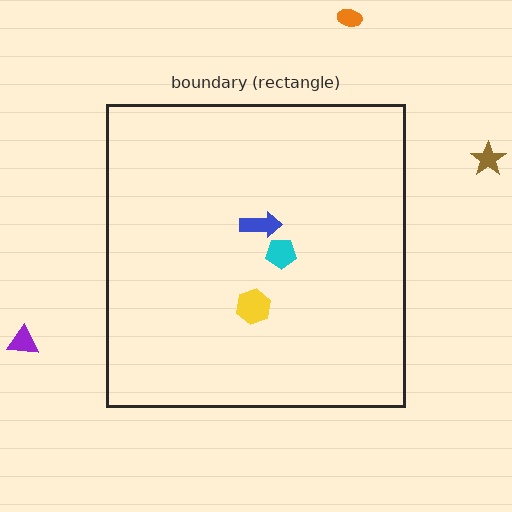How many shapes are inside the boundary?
3 inside, 3 outside.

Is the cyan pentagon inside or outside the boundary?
Inside.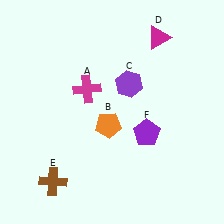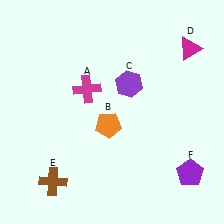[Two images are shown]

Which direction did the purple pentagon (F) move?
The purple pentagon (F) moved right.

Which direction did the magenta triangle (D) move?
The magenta triangle (D) moved right.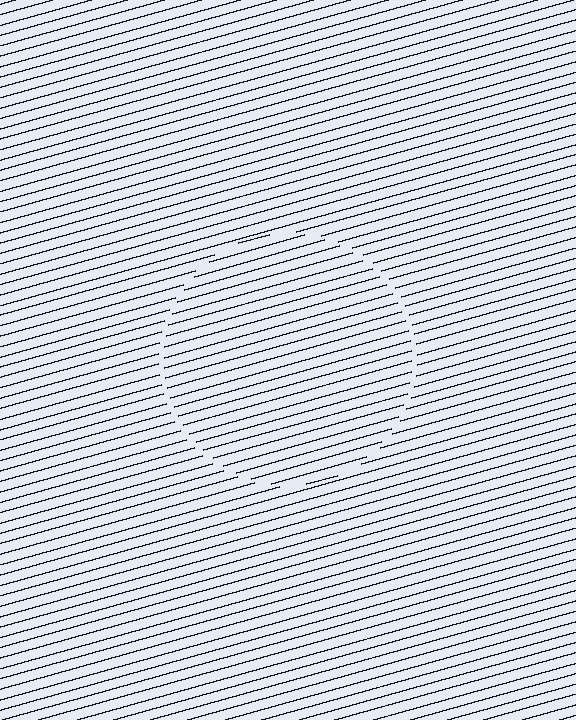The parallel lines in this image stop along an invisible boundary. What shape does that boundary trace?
An illusory circle. The interior of the shape contains the same grating, shifted by half a period — the contour is defined by the phase discontinuity where line-ends from the inner and outer gratings abut.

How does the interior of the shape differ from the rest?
The interior of the shape contains the same grating, shifted by half a period — the contour is defined by the phase discontinuity where line-ends from the inner and outer gratings abut.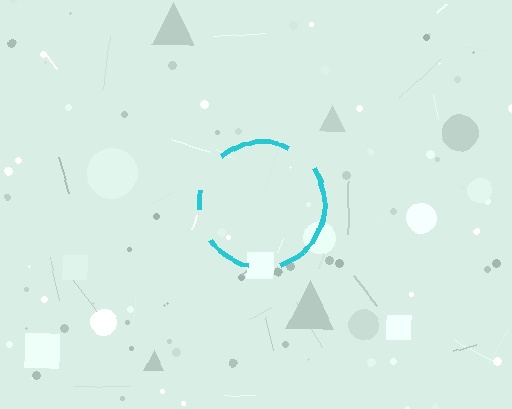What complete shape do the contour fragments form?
The contour fragments form a circle.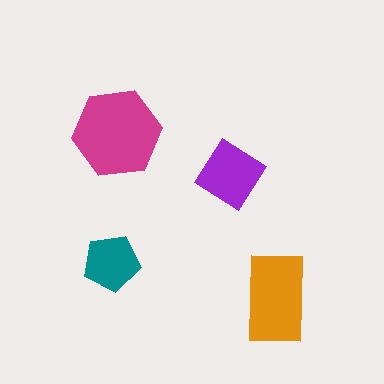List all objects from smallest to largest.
The teal pentagon, the purple diamond, the orange rectangle, the magenta hexagon.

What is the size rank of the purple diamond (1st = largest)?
3rd.